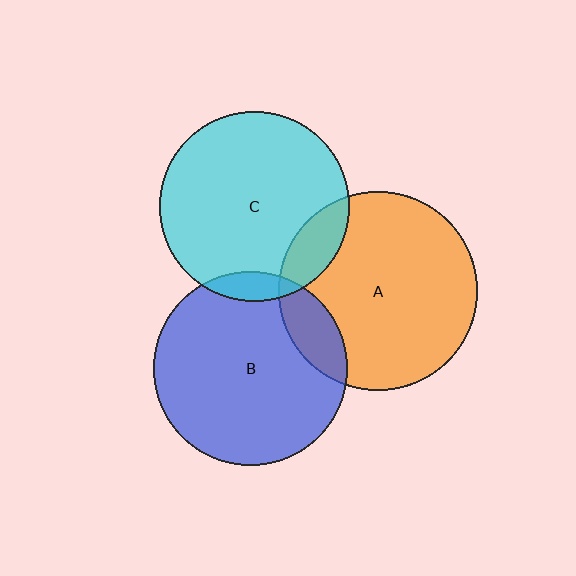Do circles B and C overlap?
Yes.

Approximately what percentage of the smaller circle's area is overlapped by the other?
Approximately 5%.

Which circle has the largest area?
Circle A (orange).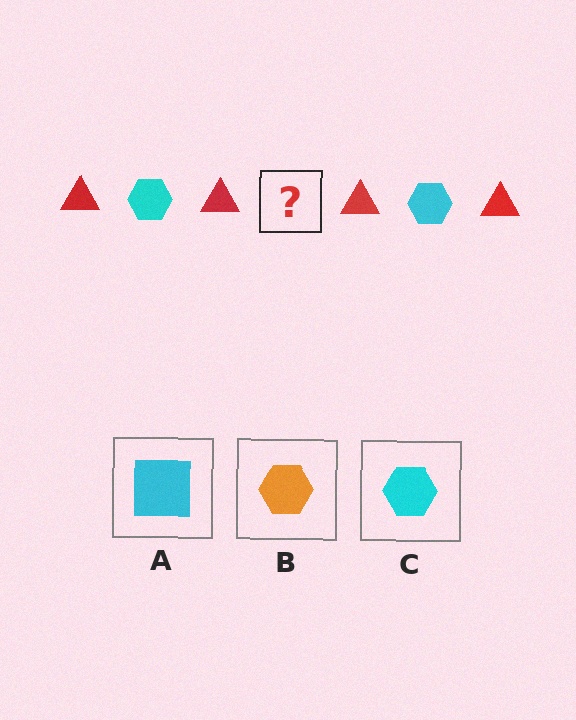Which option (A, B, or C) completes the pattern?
C.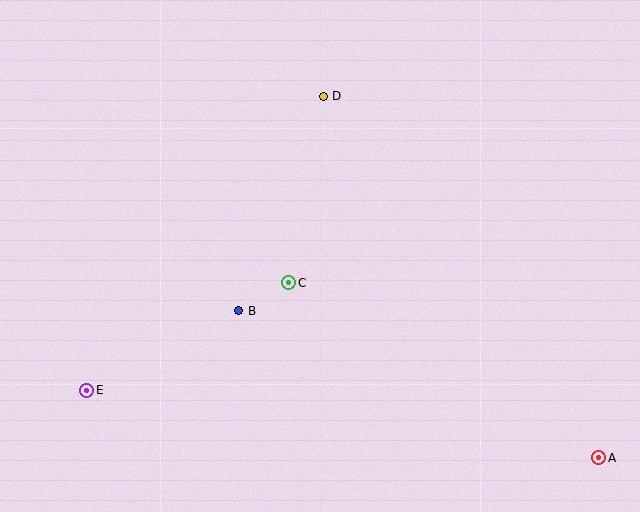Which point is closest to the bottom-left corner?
Point E is closest to the bottom-left corner.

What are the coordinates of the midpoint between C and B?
The midpoint between C and B is at (264, 297).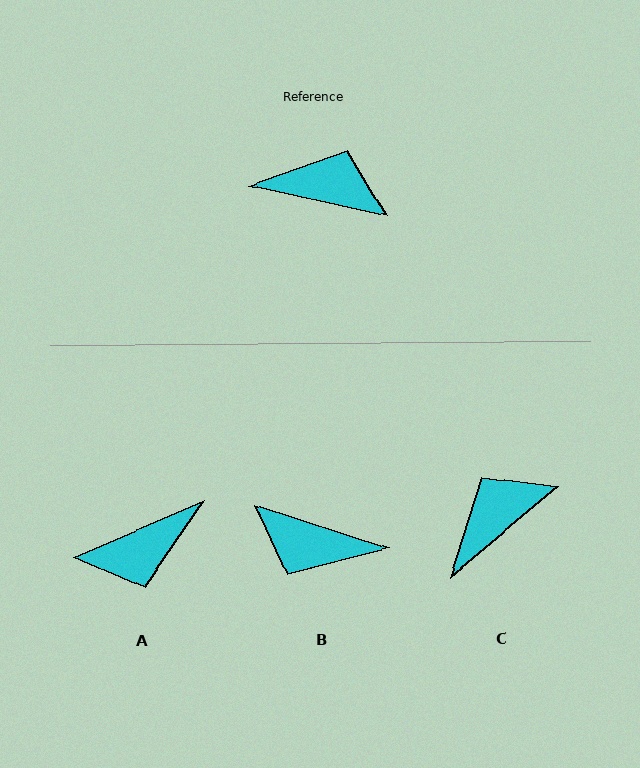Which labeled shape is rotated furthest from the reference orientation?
B, about 175 degrees away.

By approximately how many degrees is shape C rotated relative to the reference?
Approximately 53 degrees counter-clockwise.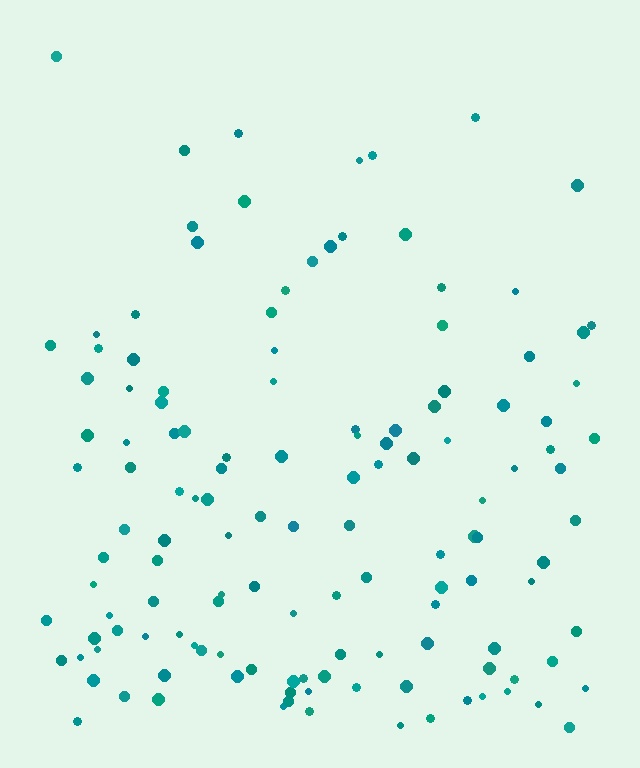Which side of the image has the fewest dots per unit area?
The top.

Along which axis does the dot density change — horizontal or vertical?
Vertical.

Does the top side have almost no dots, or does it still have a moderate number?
Still a moderate number, just noticeably fewer than the bottom.